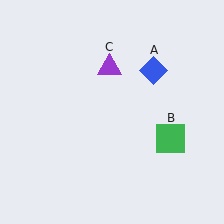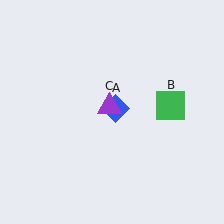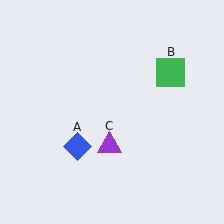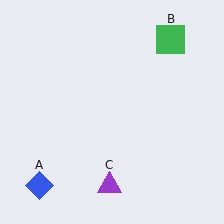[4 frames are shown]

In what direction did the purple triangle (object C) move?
The purple triangle (object C) moved down.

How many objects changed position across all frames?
3 objects changed position: blue diamond (object A), green square (object B), purple triangle (object C).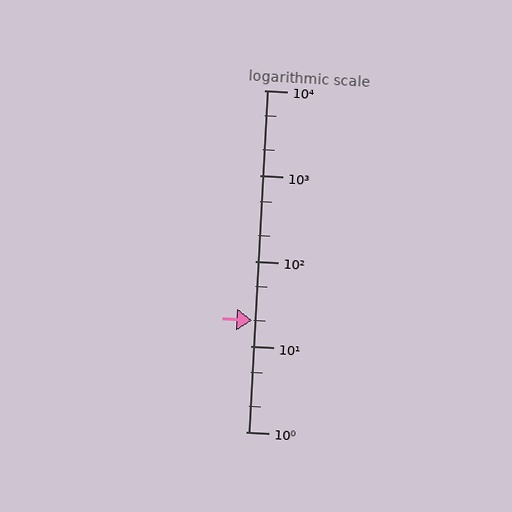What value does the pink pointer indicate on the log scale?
The pointer indicates approximately 20.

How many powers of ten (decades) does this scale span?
The scale spans 4 decades, from 1 to 10000.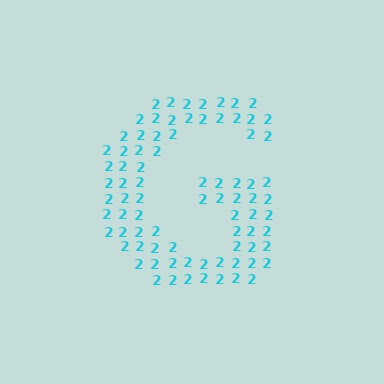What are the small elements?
The small elements are digit 2's.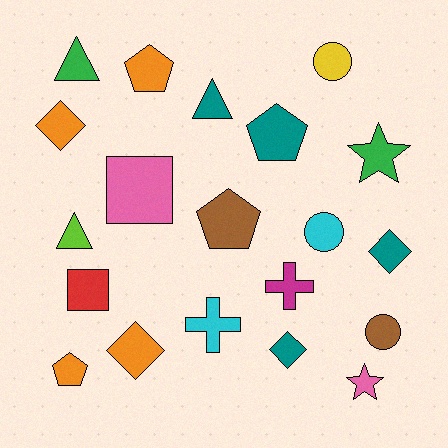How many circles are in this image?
There are 3 circles.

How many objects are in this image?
There are 20 objects.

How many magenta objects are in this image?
There is 1 magenta object.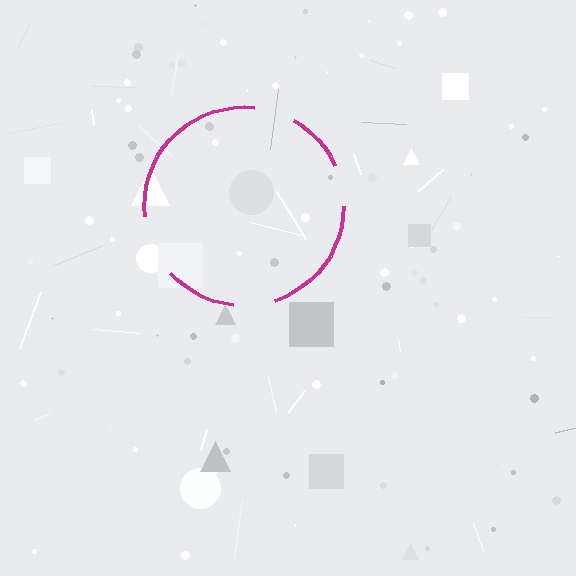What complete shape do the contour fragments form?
The contour fragments form a circle.